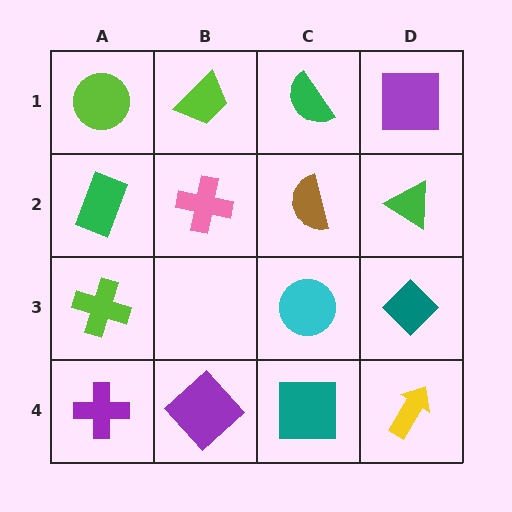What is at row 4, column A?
A purple cross.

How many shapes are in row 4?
4 shapes.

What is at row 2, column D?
A green triangle.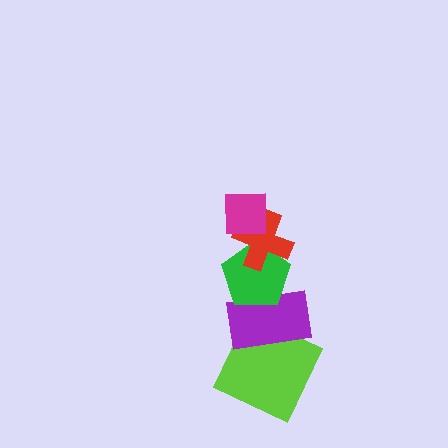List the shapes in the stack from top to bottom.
From top to bottom: the magenta square, the red cross, the green pentagon, the purple rectangle, the lime square.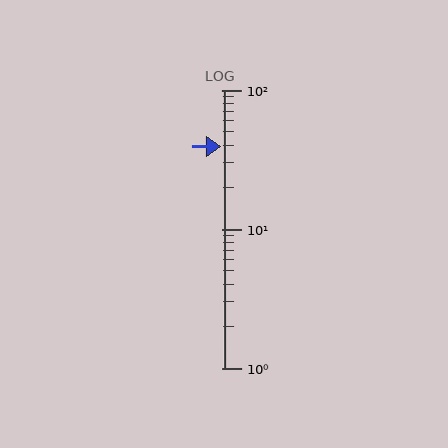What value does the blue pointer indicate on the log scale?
The pointer indicates approximately 39.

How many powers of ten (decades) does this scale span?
The scale spans 2 decades, from 1 to 100.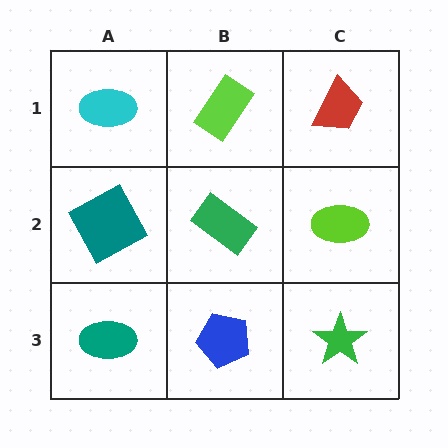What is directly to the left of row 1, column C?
A lime rectangle.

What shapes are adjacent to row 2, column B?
A lime rectangle (row 1, column B), a blue pentagon (row 3, column B), a teal square (row 2, column A), a lime ellipse (row 2, column C).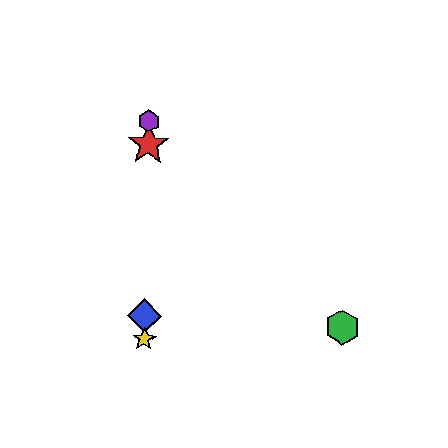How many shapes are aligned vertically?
4 shapes (the red star, the blue diamond, the yellow star, the purple hexagon) are aligned vertically.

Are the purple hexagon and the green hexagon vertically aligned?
No, the purple hexagon is at x≈149 and the green hexagon is at x≈342.